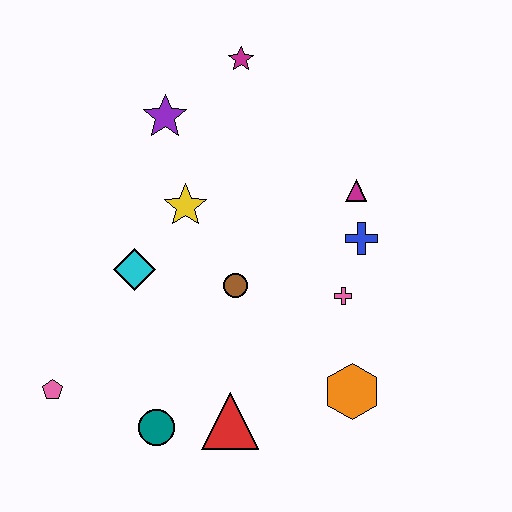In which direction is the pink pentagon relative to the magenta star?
The pink pentagon is below the magenta star.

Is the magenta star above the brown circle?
Yes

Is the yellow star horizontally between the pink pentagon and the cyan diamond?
No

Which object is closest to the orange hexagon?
The pink cross is closest to the orange hexagon.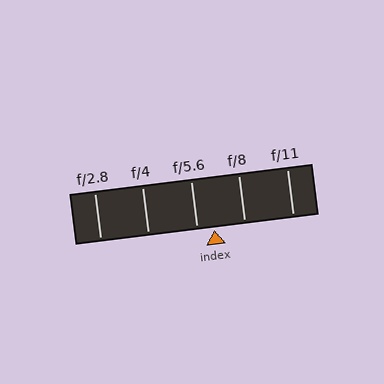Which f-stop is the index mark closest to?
The index mark is closest to f/5.6.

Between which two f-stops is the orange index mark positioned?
The index mark is between f/5.6 and f/8.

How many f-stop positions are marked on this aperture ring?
There are 5 f-stop positions marked.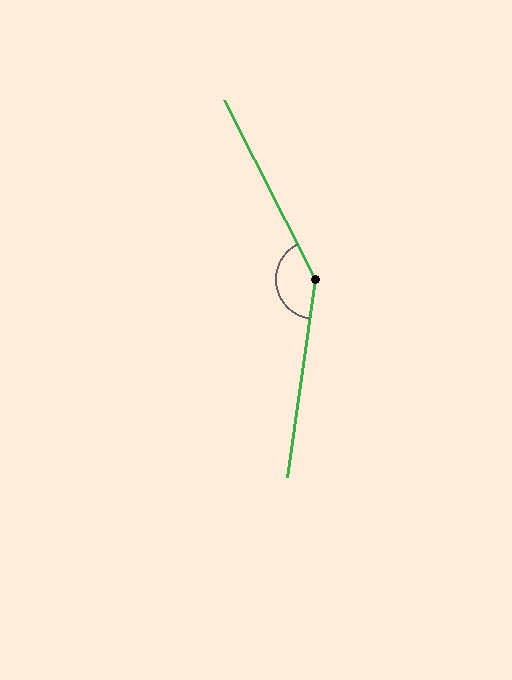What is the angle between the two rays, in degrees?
Approximately 145 degrees.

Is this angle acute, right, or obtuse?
It is obtuse.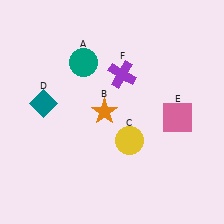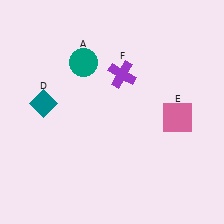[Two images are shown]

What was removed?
The yellow circle (C), the orange star (B) were removed in Image 2.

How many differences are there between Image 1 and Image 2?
There are 2 differences between the two images.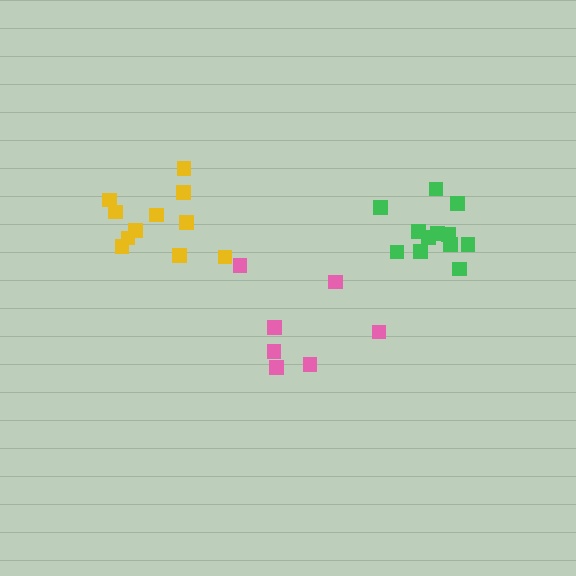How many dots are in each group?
Group 1: 12 dots, Group 2: 7 dots, Group 3: 11 dots (30 total).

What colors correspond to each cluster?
The clusters are colored: green, pink, yellow.